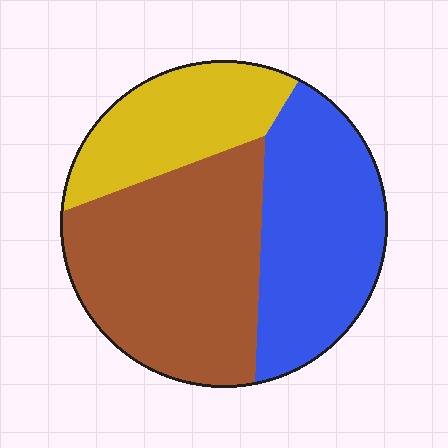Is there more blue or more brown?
Brown.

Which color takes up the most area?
Brown, at roughly 45%.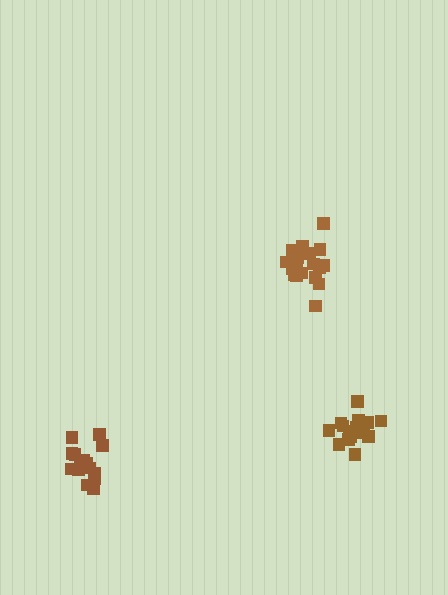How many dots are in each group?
Group 1: 15 dots, Group 2: 16 dots, Group 3: 18 dots (49 total).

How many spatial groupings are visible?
There are 3 spatial groupings.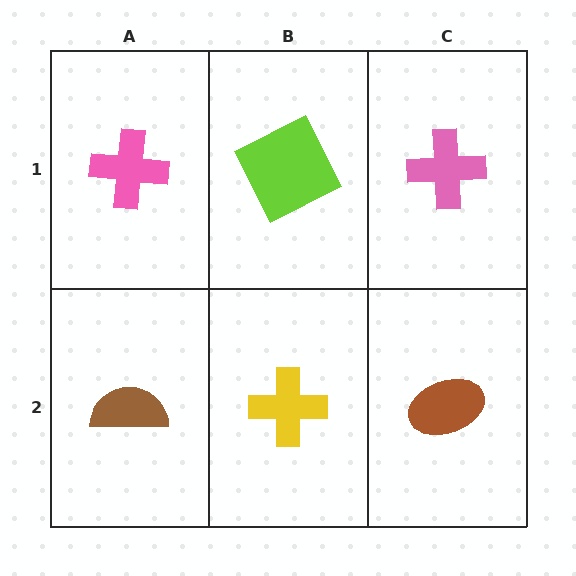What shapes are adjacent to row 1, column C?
A brown ellipse (row 2, column C), a lime square (row 1, column B).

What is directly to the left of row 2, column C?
A yellow cross.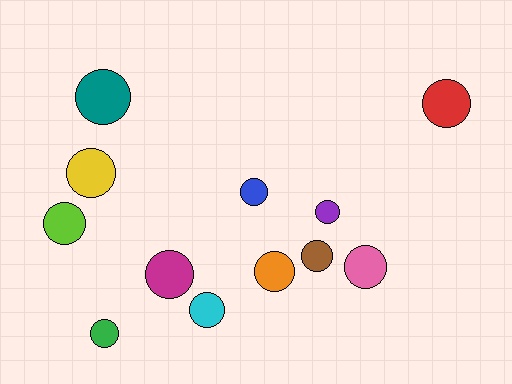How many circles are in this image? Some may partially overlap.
There are 12 circles.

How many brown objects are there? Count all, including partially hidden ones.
There is 1 brown object.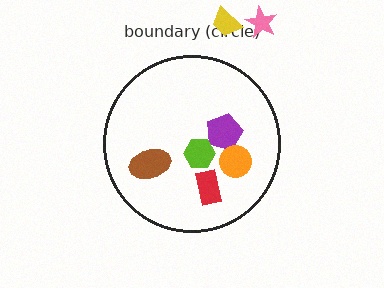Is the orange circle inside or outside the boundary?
Inside.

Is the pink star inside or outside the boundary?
Outside.